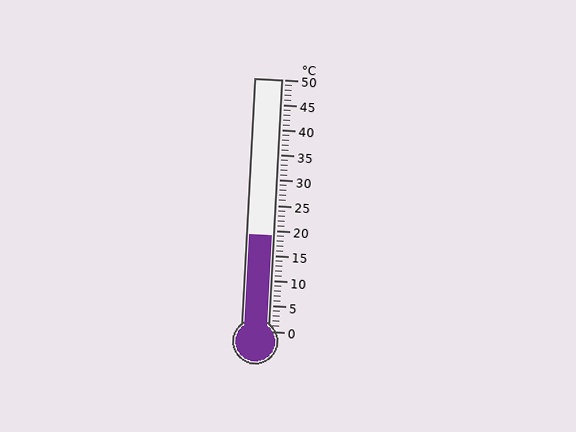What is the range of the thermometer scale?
The thermometer scale ranges from 0°C to 50°C.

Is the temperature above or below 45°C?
The temperature is below 45°C.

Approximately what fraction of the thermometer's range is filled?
The thermometer is filled to approximately 40% of its range.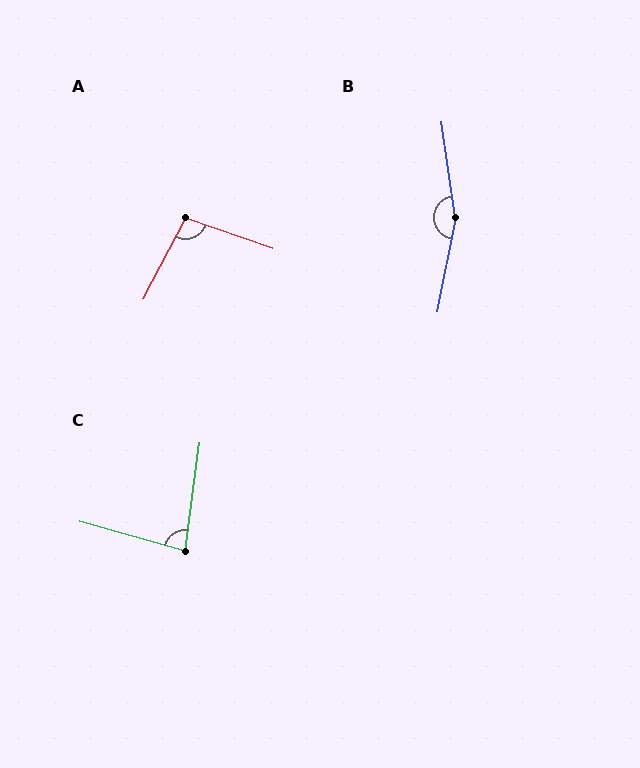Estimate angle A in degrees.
Approximately 98 degrees.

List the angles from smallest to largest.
C (82°), A (98°), B (161°).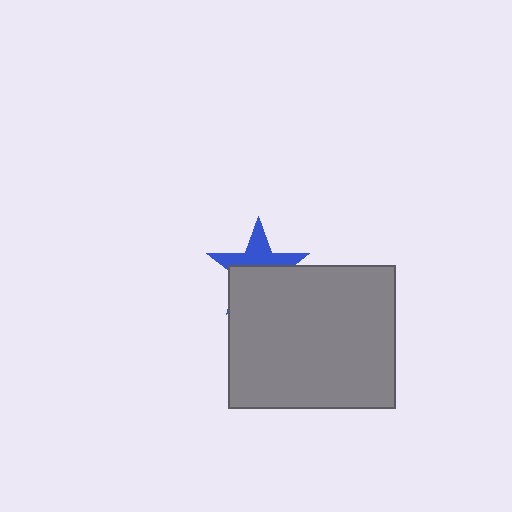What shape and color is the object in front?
The object in front is a gray rectangle.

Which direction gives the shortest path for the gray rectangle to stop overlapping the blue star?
Moving down gives the shortest separation.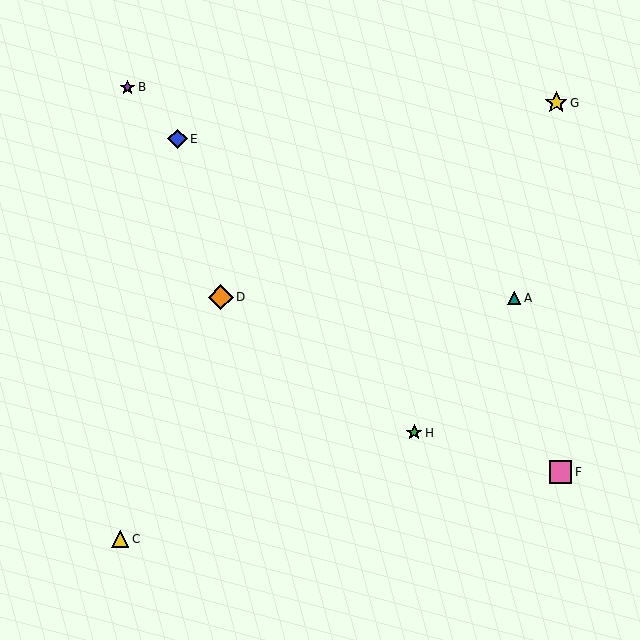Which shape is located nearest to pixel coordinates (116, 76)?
The purple star (labeled B) at (127, 87) is nearest to that location.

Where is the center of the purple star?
The center of the purple star is at (127, 87).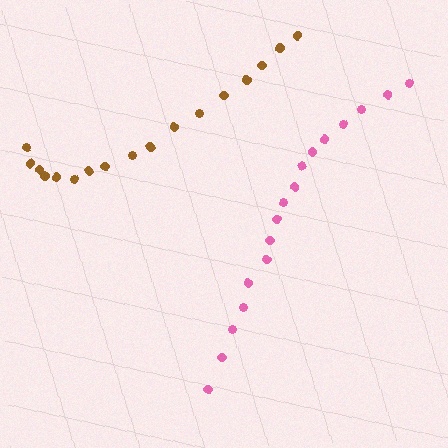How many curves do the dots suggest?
There are 2 distinct paths.